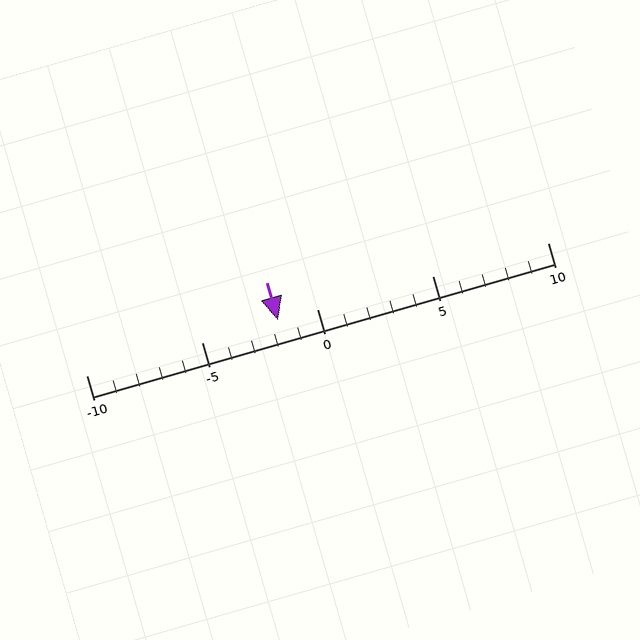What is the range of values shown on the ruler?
The ruler shows values from -10 to 10.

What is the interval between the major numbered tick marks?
The major tick marks are spaced 5 units apart.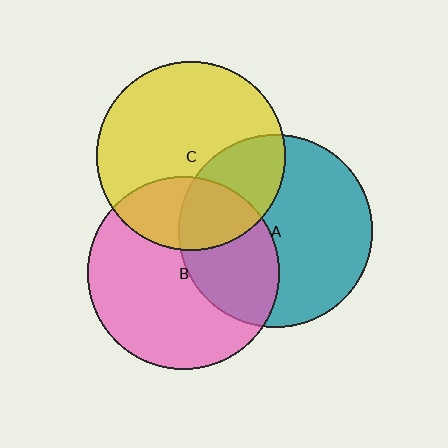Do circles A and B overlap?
Yes.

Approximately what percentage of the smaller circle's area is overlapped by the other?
Approximately 35%.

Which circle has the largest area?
Circle A (teal).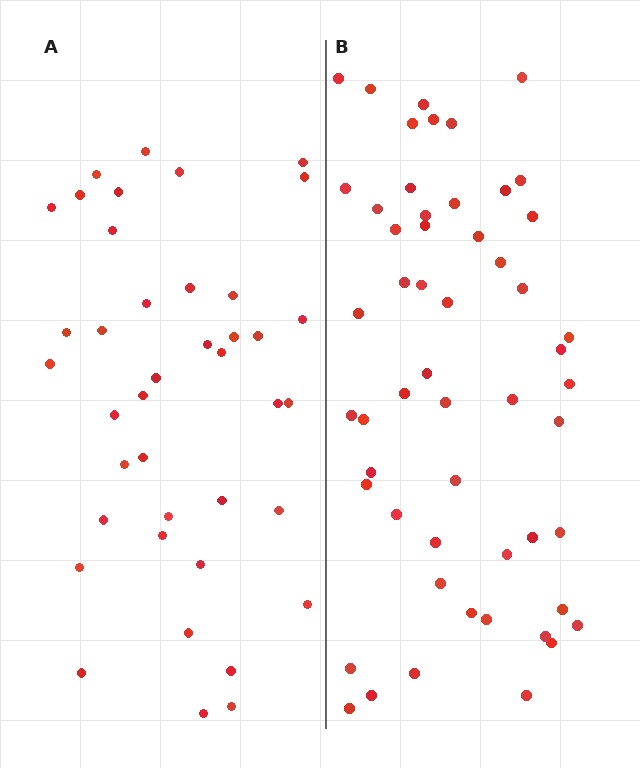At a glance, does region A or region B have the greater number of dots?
Region B (the right region) has more dots.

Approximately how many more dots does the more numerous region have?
Region B has approximately 15 more dots than region A.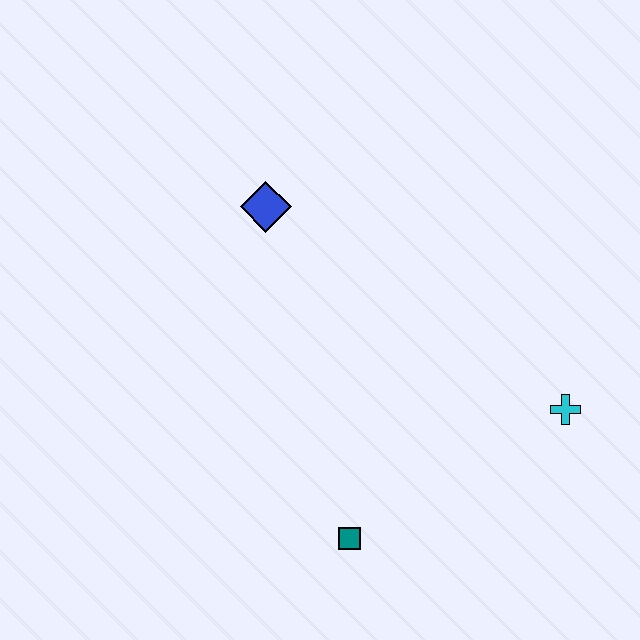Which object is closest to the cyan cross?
The teal square is closest to the cyan cross.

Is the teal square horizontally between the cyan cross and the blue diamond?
Yes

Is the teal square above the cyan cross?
No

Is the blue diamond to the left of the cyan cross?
Yes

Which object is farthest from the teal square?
The blue diamond is farthest from the teal square.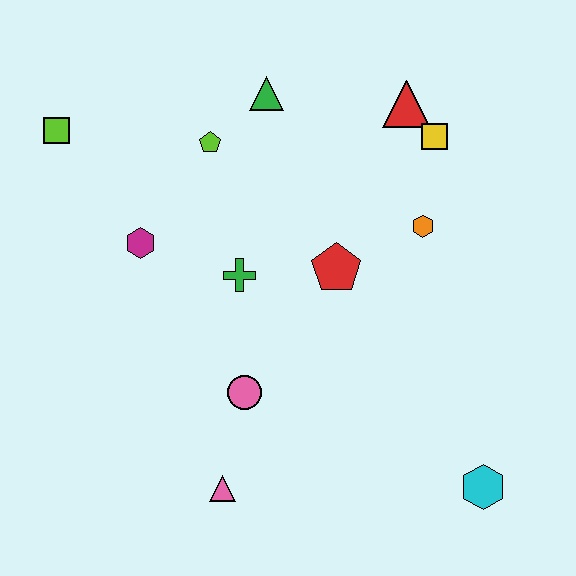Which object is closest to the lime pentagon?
The green triangle is closest to the lime pentagon.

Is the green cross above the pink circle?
Yes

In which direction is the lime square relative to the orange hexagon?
The lime square is to the left of the orange hexagon.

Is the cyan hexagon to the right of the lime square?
Yes